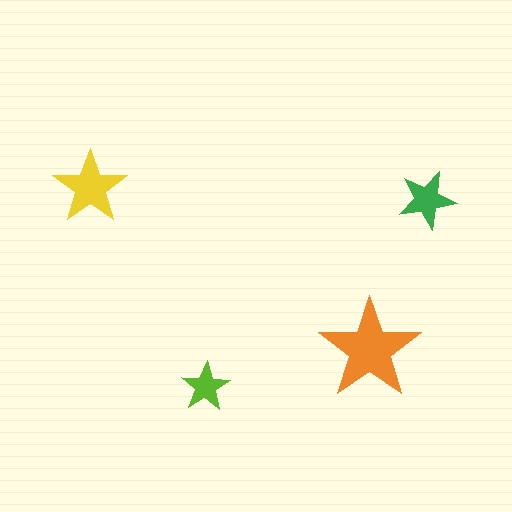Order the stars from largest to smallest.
the orange one, the yellow one, the green one, the lime one.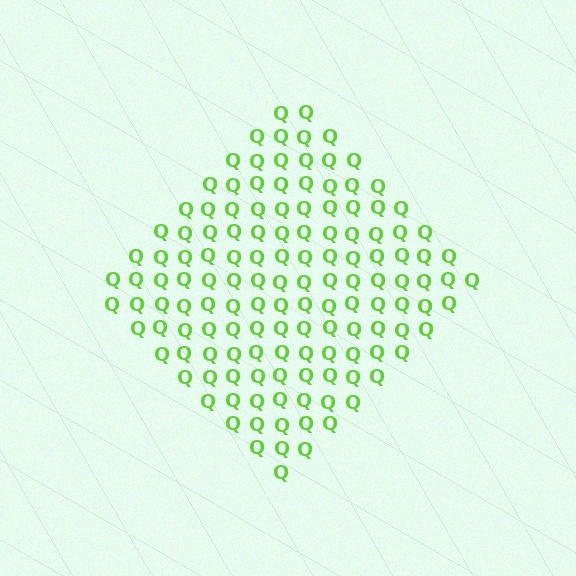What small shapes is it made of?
It is made of small letter Q's.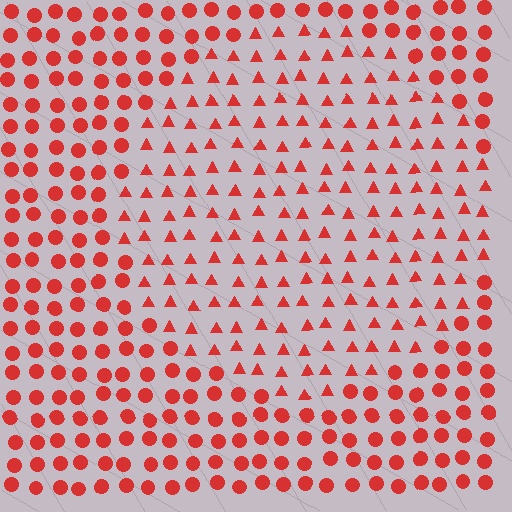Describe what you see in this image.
The image is filled with small red elements arranged in a uniform grid. A circle-shaped region contains triangles, while the surrounding area contains circles. The boundary is defined purely by the change in element shape.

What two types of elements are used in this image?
The image uses triangles inside the circle region and circles outside it.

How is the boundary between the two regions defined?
The boundary is defined by a change in element shape: triangles inside vs. circles outside. All elements share the same color and spacing.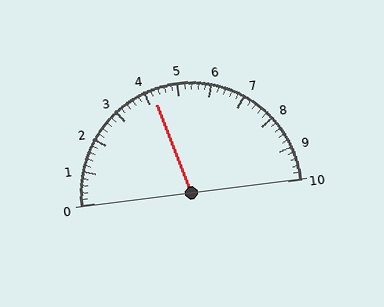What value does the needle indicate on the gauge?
The needle indicates approximately 4.2.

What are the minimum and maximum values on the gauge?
The gauge ranges from 0 to 10.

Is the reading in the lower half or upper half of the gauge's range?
The reading is in the lower half of the range (0 to 10).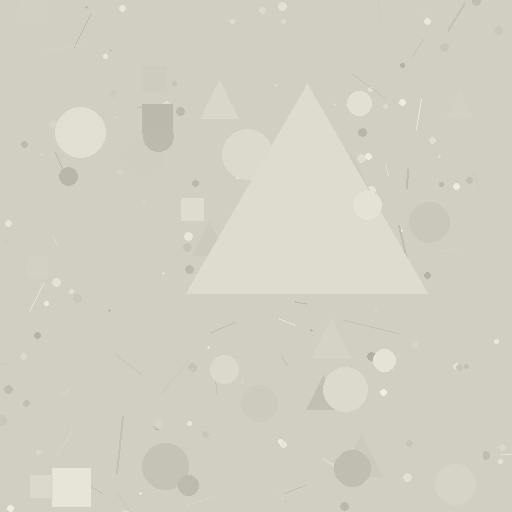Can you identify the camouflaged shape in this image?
The camouflaged shape is a triangle.